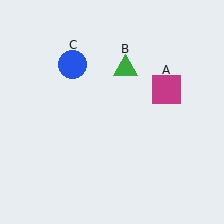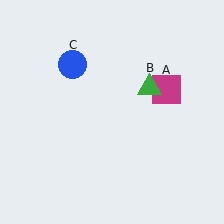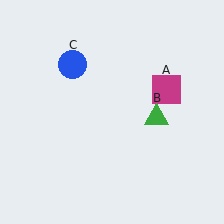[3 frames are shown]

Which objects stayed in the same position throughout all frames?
Magenta square (object A) and blue circle (object C) remained stationary.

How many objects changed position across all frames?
1 object changed position: green triangle (object B).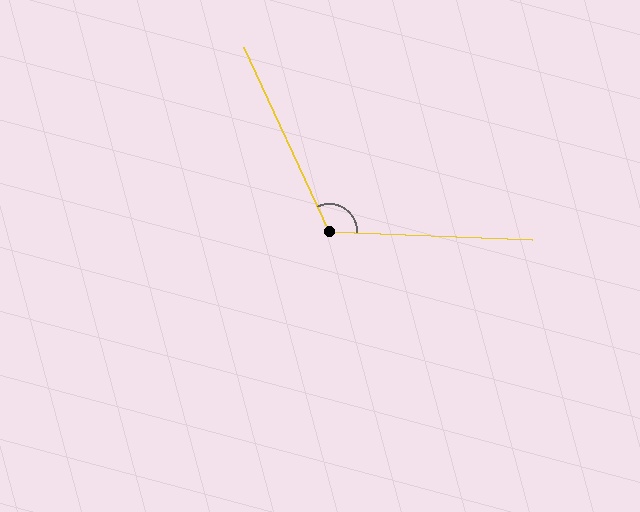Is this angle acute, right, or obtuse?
It is obtuse.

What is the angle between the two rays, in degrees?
Approximately 117 degrees.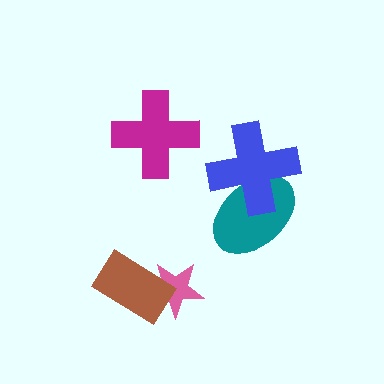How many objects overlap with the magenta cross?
0 objects overlap with the magenta cross.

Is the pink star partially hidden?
Yes, it is partially covered by another shape.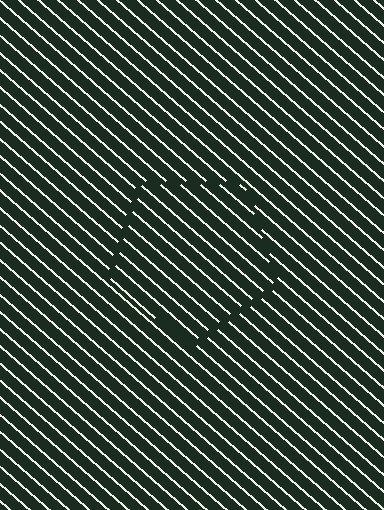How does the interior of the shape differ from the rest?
The interior of the shape contains the same grating, shifted by half a period — the contour is defined by the phase discontinuity where line-ends from the inner and outer gratings abut.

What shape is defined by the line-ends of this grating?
An illusory pentagon. The interior of the shape contains the same grating, shifted by half a period — the contour is defined by the phase discontinuity where line-ends from the inner and outer gratings abut.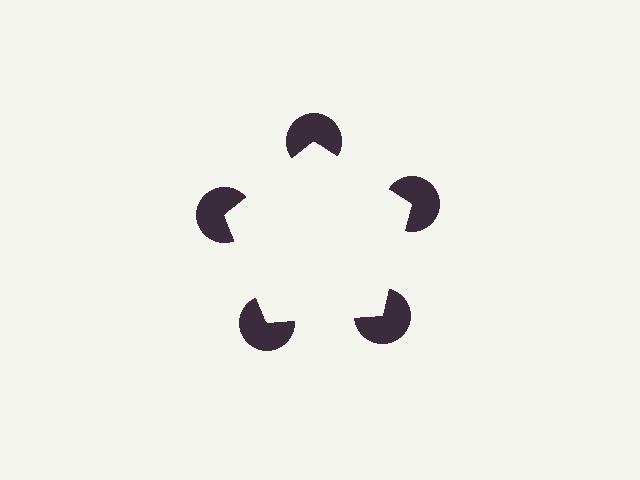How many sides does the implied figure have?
5 sides.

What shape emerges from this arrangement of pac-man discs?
An illusory pentagon — its edges are inferred from the aligned wedge cuts in the pac-man discs, not physically drawn.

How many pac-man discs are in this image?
There are 5 — one at each vertex of the illusory pentagon.